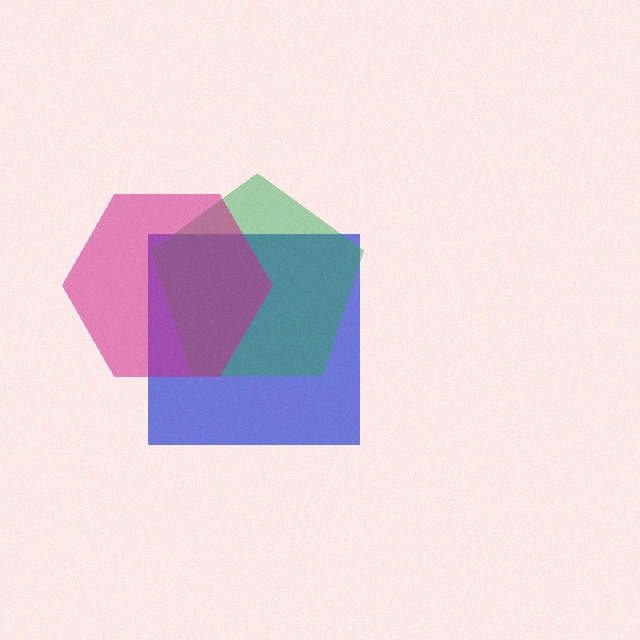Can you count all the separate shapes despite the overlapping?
Yes, there are 3 separate shapes.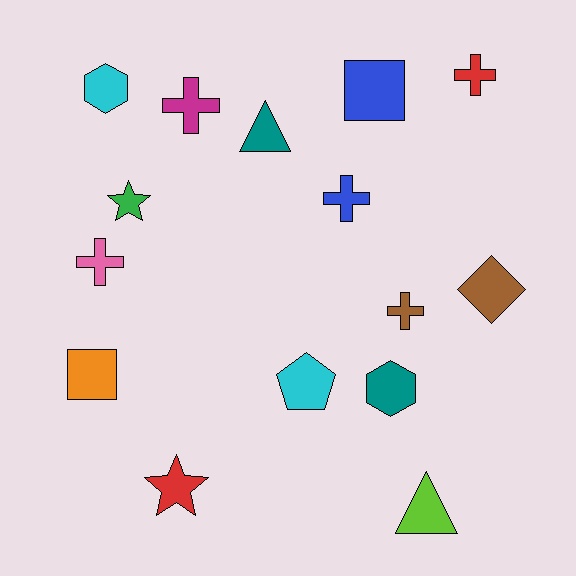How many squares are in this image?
There are 2 squares.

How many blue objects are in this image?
There are 2 blue objects.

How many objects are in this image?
There are 15 objects.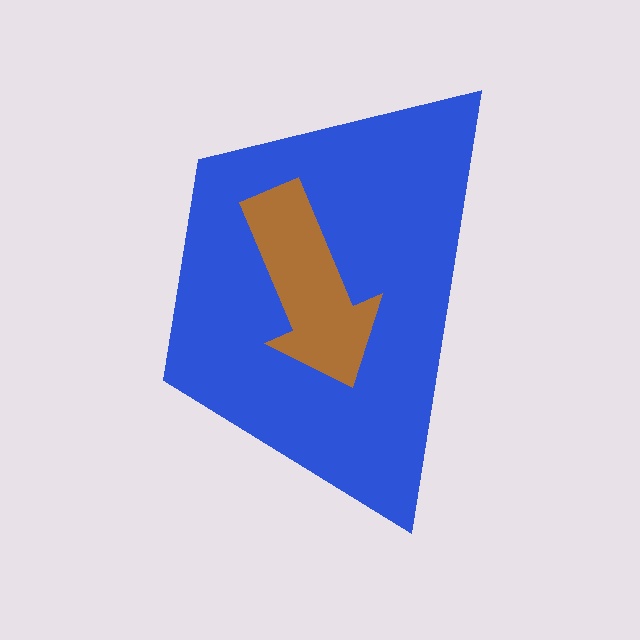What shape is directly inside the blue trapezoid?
The brown arrow.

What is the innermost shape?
The brown arrow.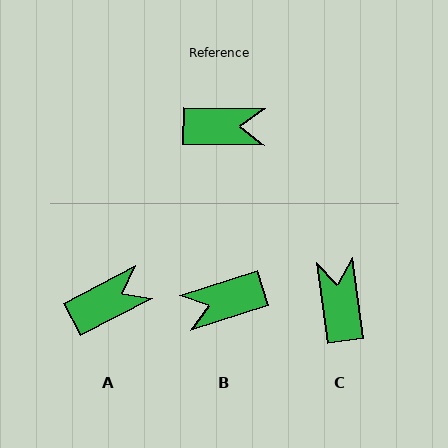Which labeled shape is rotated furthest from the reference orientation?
B, about 161 degrees away.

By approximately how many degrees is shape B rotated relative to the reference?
Approximately 161 degrees clockwise.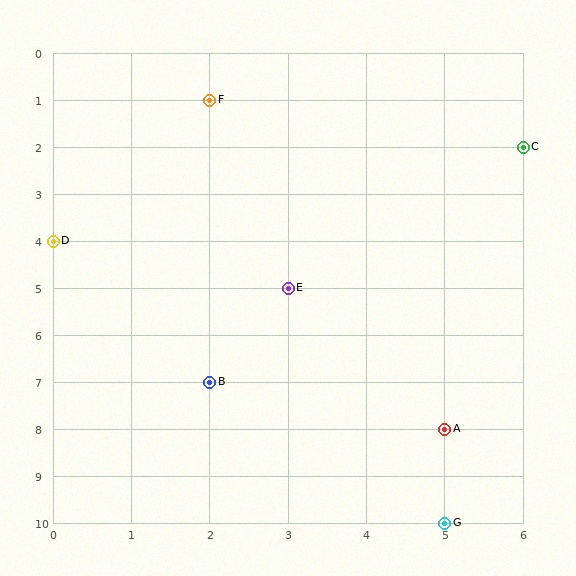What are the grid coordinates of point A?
Point A is at grid coordinates (5, 8).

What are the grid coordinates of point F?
Point F is at grid coordinates (2, 1).